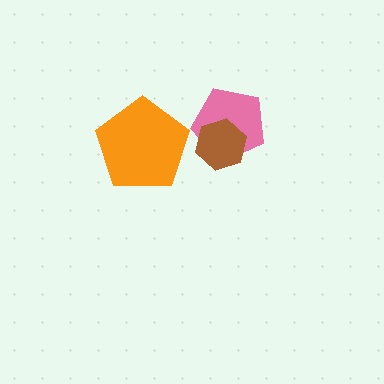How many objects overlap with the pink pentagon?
1 object overlaps with the pink pentagon.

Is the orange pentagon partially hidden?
No, no other shape covers it.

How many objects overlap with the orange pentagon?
0 objects overlap with the orange pentagon.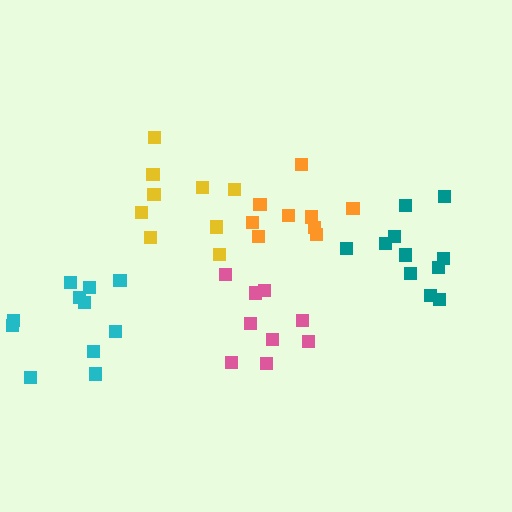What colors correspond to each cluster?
The clusters are colored: yellow, pink, cyan, teal, orange.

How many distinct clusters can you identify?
There are 5 distinct clusters.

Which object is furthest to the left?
The cyan cluster is leftmost.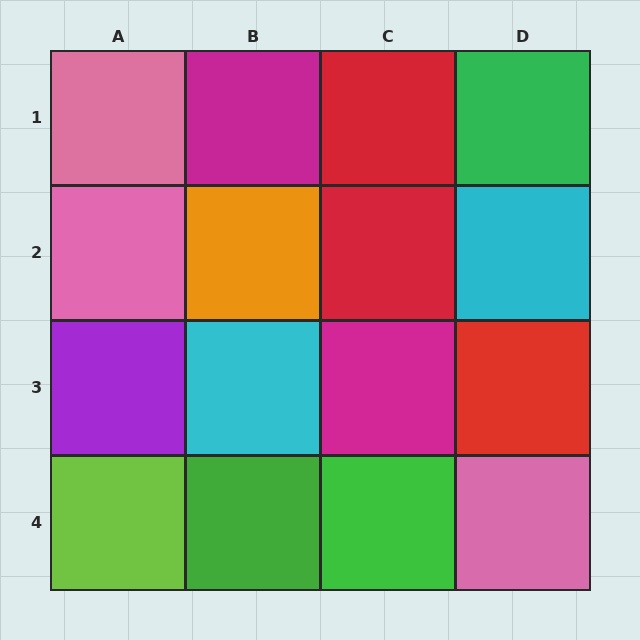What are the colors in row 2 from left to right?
Pink, orange, red, cyan.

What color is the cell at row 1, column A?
Pink.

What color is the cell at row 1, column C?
Red.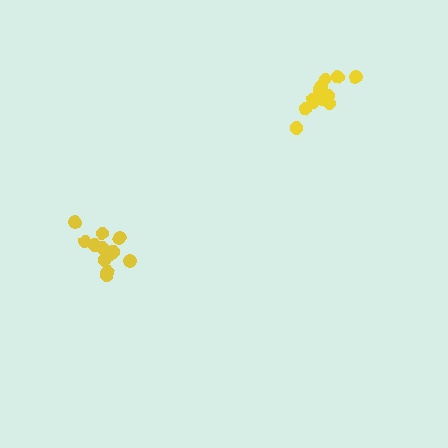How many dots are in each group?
Group 1: 13 dots, Group 2: 14 dots (27 total).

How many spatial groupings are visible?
There are 2 spatial groupings.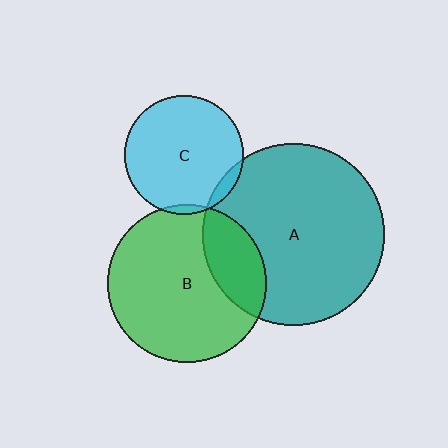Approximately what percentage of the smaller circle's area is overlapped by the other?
Approximately 5%.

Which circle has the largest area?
Circle A (teal).